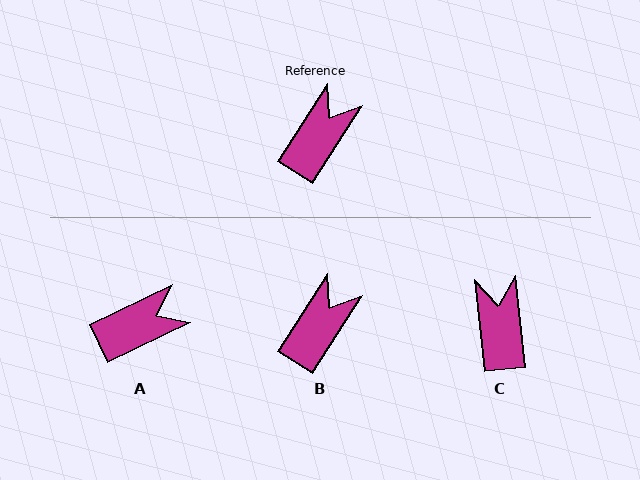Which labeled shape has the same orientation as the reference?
B.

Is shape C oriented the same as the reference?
No, it is off by about 38 degrees.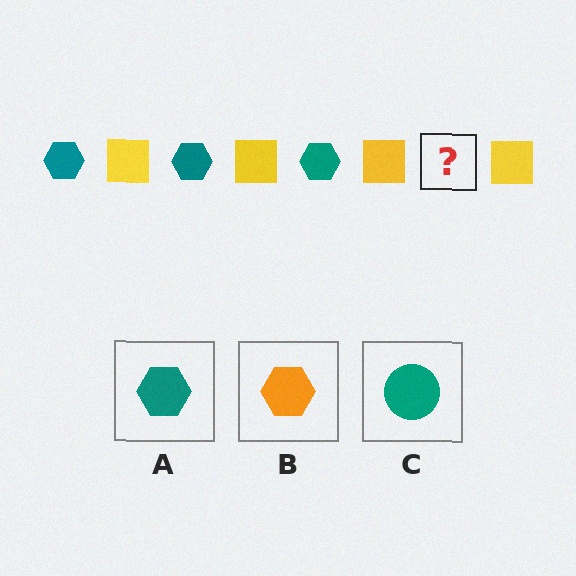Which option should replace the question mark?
Option A.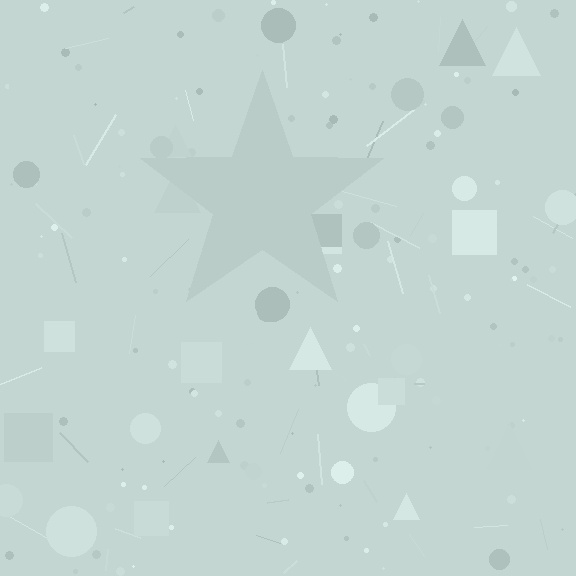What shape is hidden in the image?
A star is hidden in the image.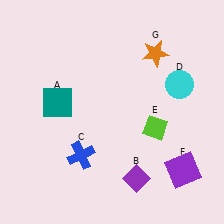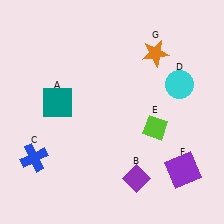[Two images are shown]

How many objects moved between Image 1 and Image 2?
1 object moved between the two images.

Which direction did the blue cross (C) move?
The blue cross (C) moved left.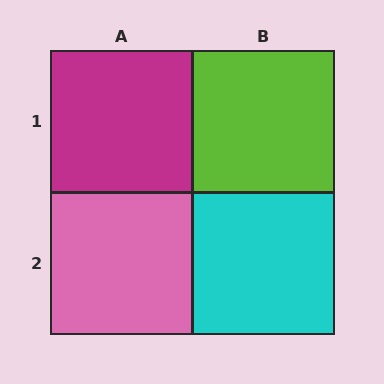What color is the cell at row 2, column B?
Cyan.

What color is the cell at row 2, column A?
Pink.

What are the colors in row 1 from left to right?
Magenta, lime.